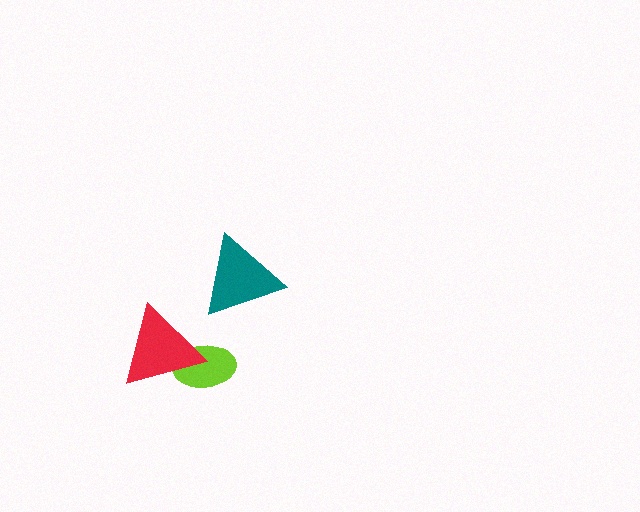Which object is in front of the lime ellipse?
The red triangle is in front of the lime ellipse.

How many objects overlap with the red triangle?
1 object overlaps with the red triangle.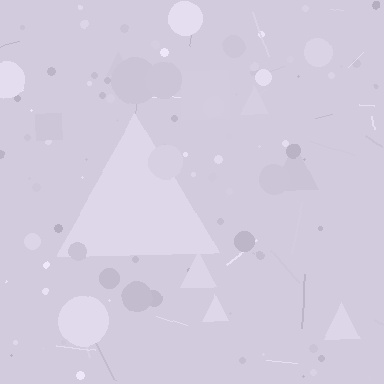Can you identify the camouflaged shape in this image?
The camouflaged shape is a triangle.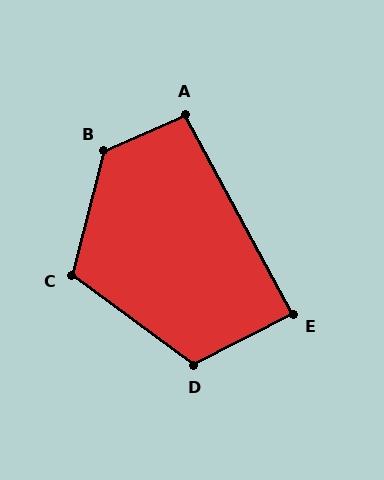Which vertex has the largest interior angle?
B, at approximately 128 degrees.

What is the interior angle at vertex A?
Approximately 94 degrees (approximately right).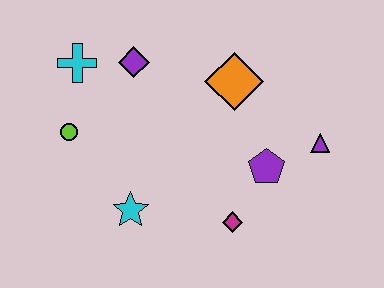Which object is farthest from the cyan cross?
The purple triangle is farthest from the cyan cross.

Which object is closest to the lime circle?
The cyan cross is closest to the lime circle.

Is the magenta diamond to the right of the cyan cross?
Yes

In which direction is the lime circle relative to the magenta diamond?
The lime circle is to the left of the magenta diamond.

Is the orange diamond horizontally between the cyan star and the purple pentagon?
Yes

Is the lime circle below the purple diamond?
Yes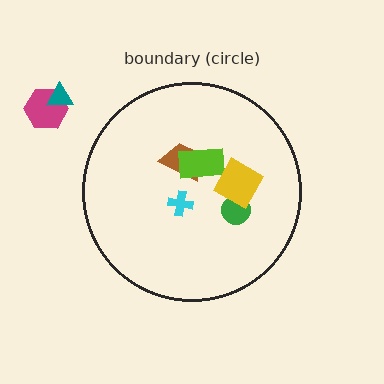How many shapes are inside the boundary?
5 inside, 2 outside.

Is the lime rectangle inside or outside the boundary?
Inside.